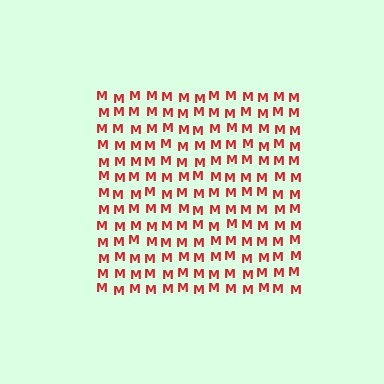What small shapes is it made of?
It is made of small letter M's.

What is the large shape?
The large shape is a square.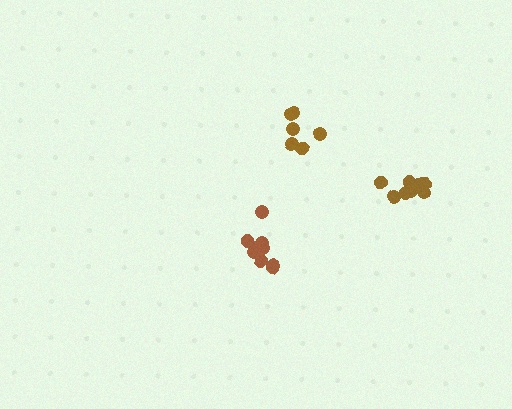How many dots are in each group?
Group 1: 9 dots, Group 2: 6 dots, Group 3: 11 dots (26 total).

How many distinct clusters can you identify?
There are 3 distinct clusters.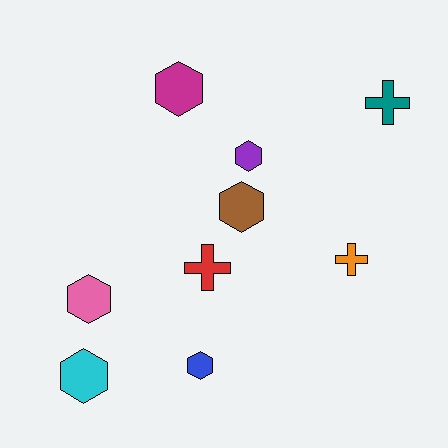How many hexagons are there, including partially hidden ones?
There are 6 hexagons.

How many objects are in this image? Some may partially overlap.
There are 9 objects.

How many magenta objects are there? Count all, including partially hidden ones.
There is 1 magenta object.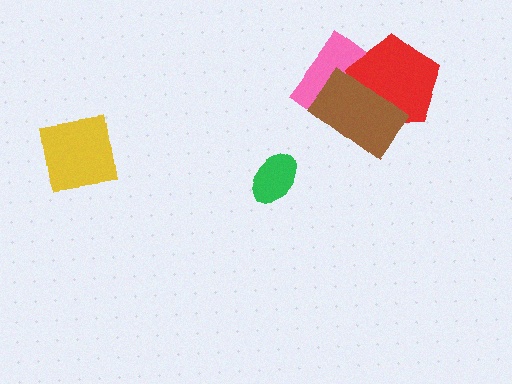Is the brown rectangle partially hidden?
No, no other shape covers it.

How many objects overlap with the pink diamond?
2 objects overlap with the pink diamond.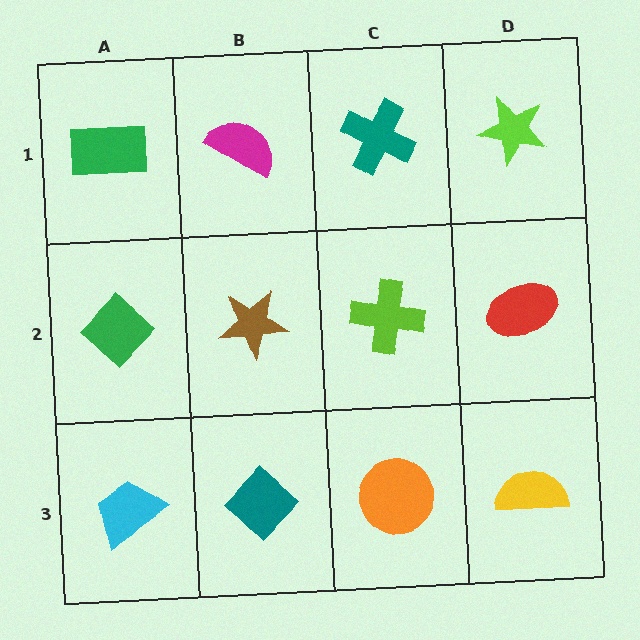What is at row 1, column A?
A green rectangle.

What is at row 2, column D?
A red ellipse.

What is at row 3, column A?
A cyan trapezoid.